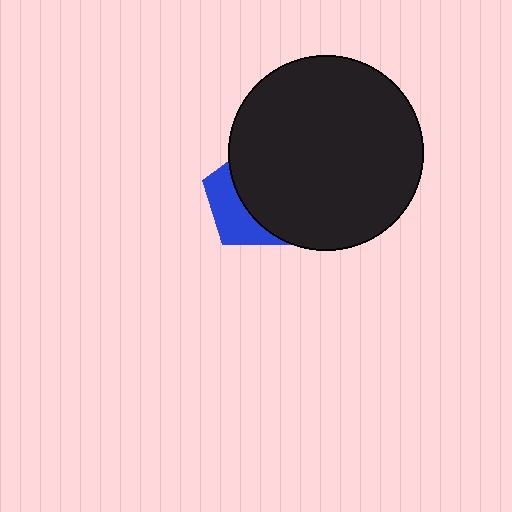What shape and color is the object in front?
The object in front is a black circle.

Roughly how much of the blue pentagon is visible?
A small part of it is visible (roughly 37%).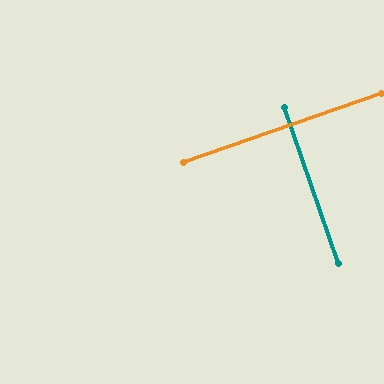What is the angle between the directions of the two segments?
Approximately 90 degrees.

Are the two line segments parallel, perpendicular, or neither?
Perpendicular — they meet at approximately 90°.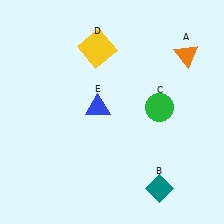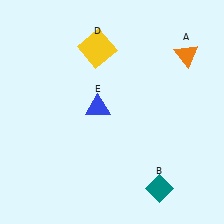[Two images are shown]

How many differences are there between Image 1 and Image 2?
There is 1 difference between the two images.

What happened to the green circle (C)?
The green circle (C) was removed in Image 2. It was in the top-right area of Image 1.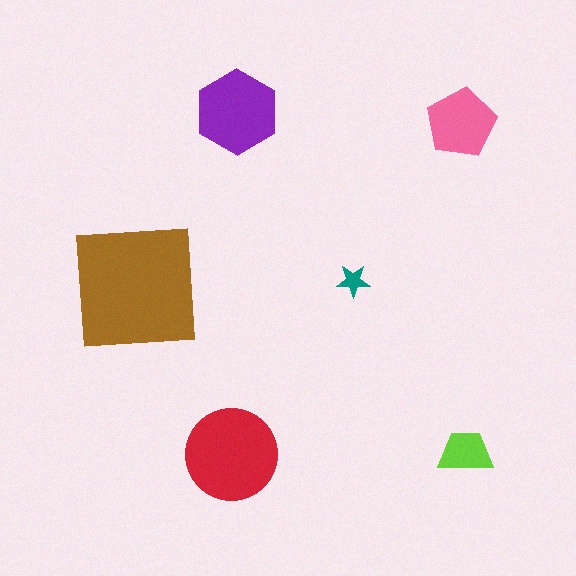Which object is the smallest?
The teal star.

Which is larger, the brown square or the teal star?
The brown square.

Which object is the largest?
The brown square.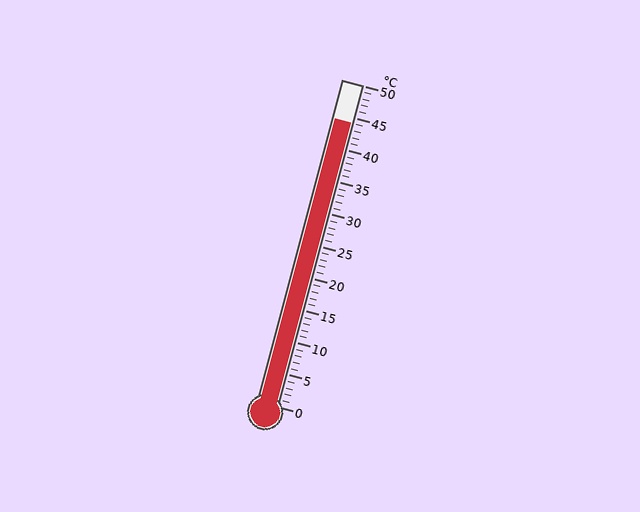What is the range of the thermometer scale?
The thermometer scale ranges from 0°C to 50°C.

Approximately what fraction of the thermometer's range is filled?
The thermometer is filled to approximately 90% of its range.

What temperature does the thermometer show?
The thermometer shows approximately 44°C.